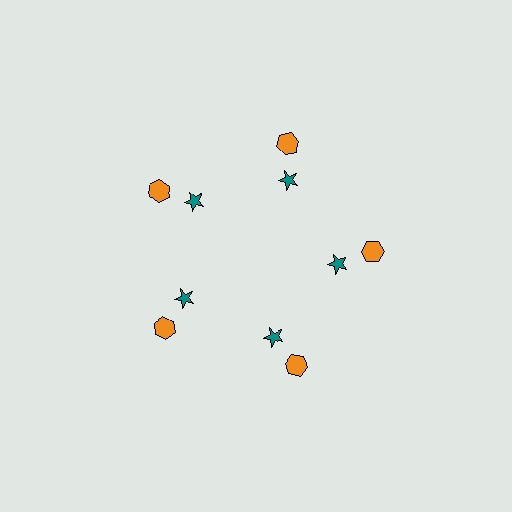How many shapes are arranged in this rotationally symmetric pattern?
There are 10 shapes, arranged in 5 groups of 2.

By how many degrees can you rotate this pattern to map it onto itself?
The pattern maps onto itself every 72 degrees of rotation.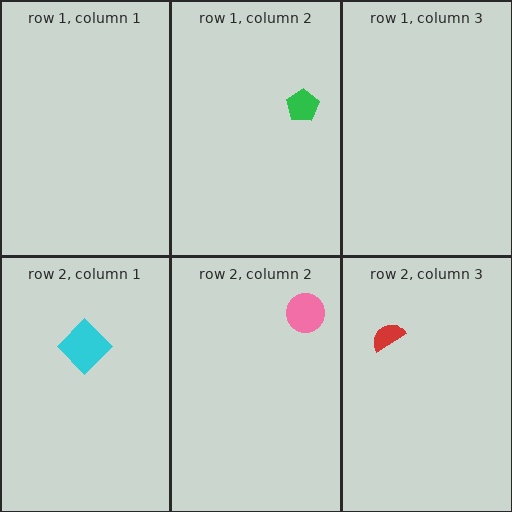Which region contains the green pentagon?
The row 1, column 2 region.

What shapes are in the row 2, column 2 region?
The pink circle.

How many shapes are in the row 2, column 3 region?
1.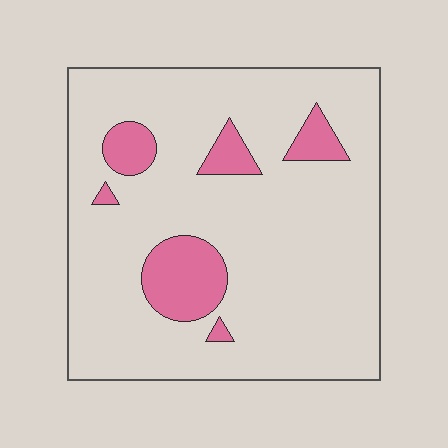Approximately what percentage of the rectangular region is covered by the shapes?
Approximately 15%.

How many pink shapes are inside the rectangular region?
6.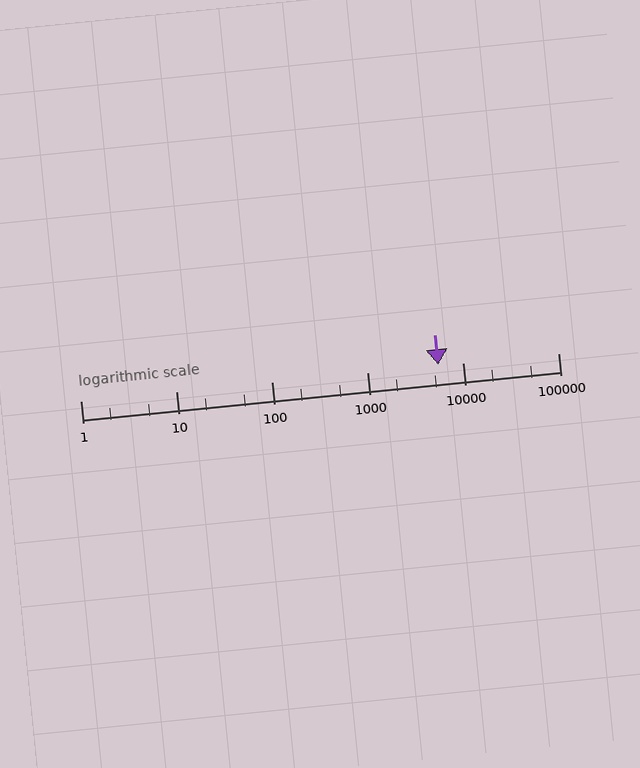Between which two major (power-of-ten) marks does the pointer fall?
The pointer is between 1000 and 10000.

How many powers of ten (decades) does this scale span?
The scale spans 5 decades, from 1 to 100000.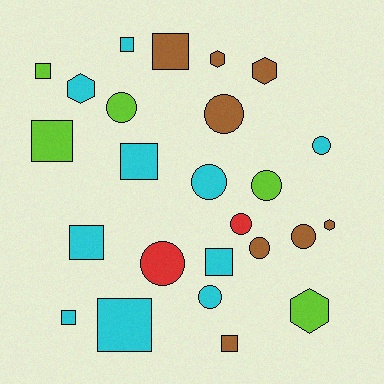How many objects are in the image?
There are 25 objects.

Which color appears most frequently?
Cyan, with 10 objects.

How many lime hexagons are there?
There is 1 lime hexagon.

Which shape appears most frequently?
Circle, with 10 objects.